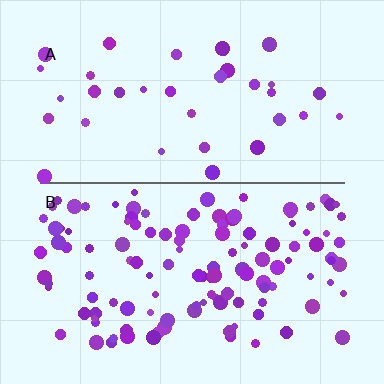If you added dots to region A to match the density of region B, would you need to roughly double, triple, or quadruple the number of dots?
Approximately triple.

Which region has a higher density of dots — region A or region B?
B (the bottom).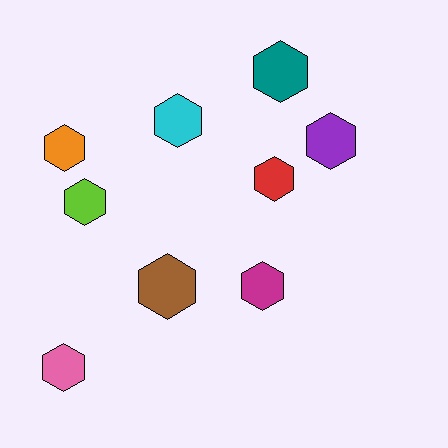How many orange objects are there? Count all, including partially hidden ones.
There is 1 orange object.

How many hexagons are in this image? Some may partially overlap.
There are 9 hexagons.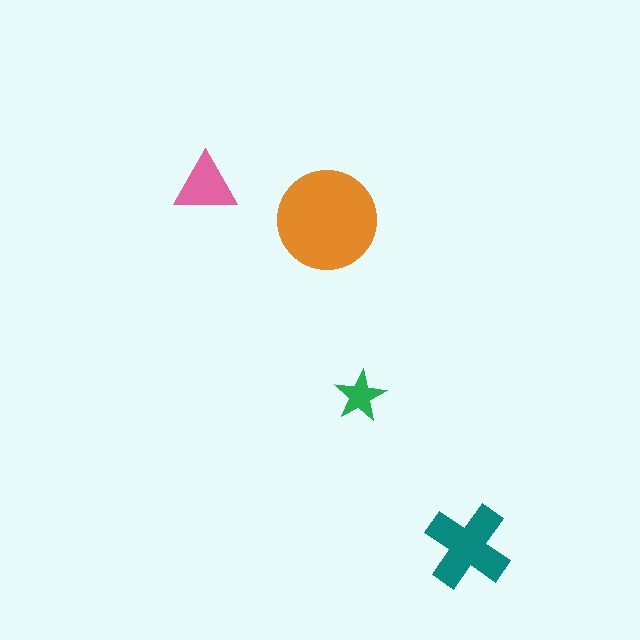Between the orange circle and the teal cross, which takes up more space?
The orange circle.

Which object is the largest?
The orange circle.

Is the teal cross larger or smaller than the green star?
Larger.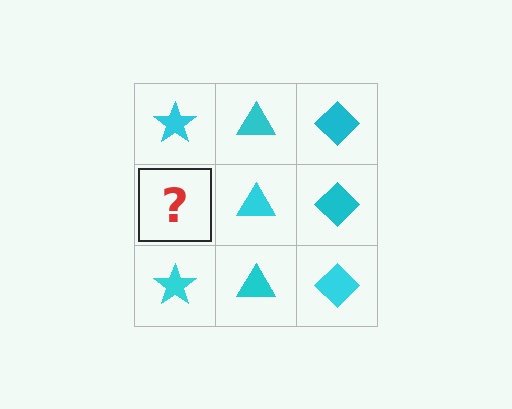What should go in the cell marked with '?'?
The missing cell should contain a cyan star.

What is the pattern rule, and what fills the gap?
The rule is that each column has a consistent shape. The gap should be filled with a cyan star.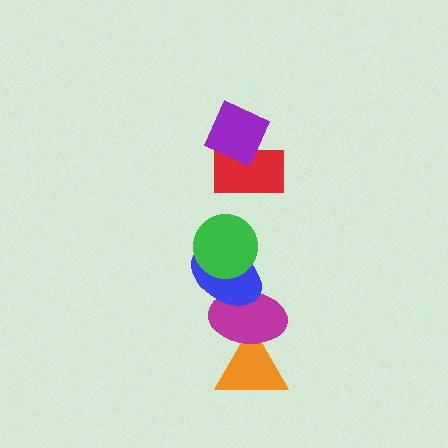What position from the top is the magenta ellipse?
The magenta ellipse is 5th from the top.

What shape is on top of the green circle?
The red rectangle is on top of the green circle.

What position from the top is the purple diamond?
The purple diamond is 1st from the top.